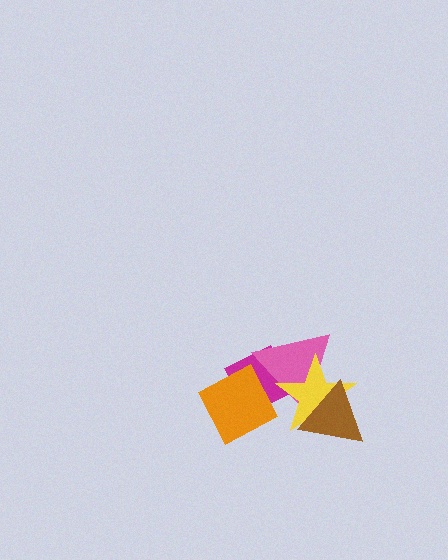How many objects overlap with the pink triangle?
4 objects overlap with the pink triangle.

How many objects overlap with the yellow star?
3 objects overlap with the yellow star.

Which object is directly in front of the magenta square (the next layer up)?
The pink triangle is directly in front of the magenta square.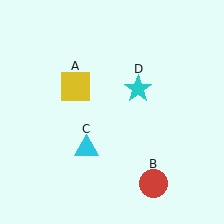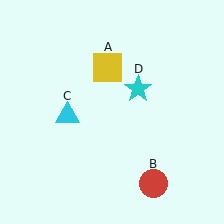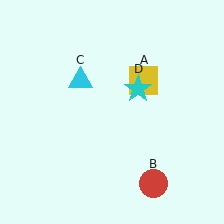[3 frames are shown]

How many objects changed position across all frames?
2 objects changed position: yellow square (object A), cyan triangle (object C).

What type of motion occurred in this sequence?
The yellow square (object A), cyan triangle (object C) rotated clockwise around the center of the scene.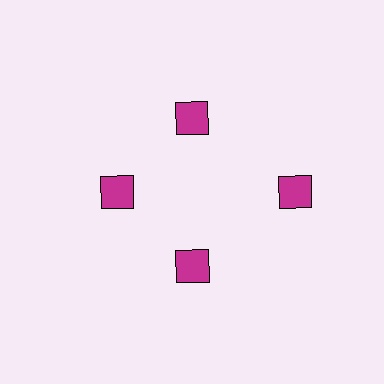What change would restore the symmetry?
The symmetry would be restored by moving it inward, back onto the ring so that all 4 squares sit at equal angles and equal distance from the center.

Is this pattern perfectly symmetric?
No. The 4 magenta squares are arranged in a ring, but one element near the 3 o'clock position is pushed outward from the center, breaking the 4-fold rotational symmetry.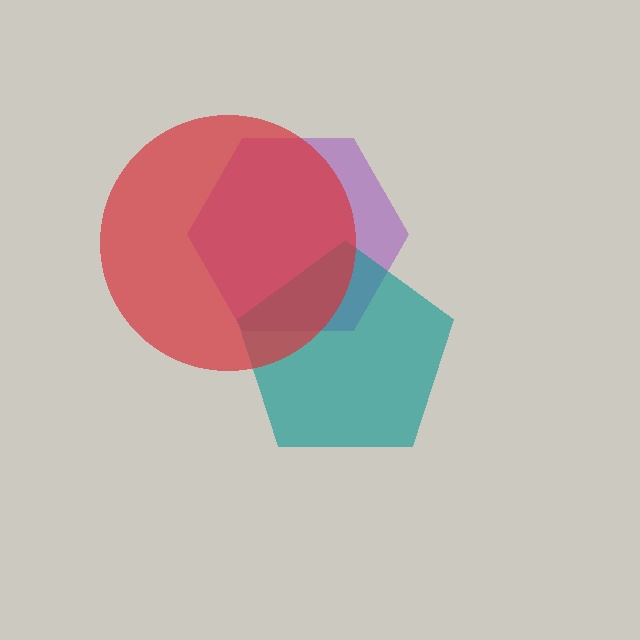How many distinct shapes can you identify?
There are 3 distinct shapes: a purple hexagon, a teal pentagon, a red circle.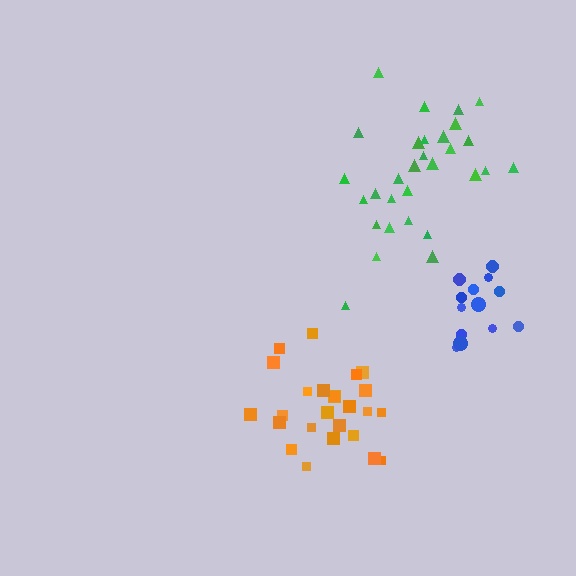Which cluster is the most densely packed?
Green.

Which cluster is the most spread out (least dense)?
Blue.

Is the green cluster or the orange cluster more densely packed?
Green.